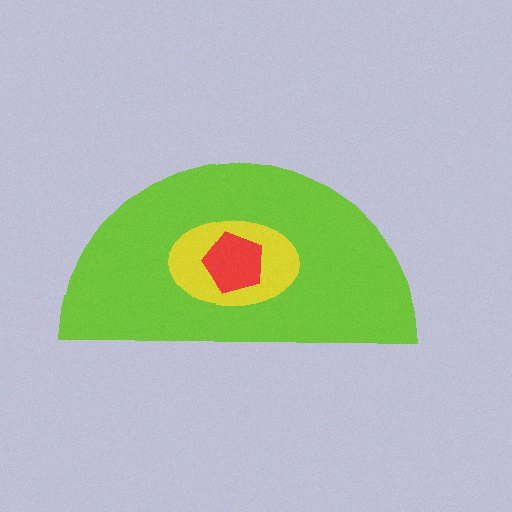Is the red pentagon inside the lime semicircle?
Yes.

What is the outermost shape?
The lime semicircle.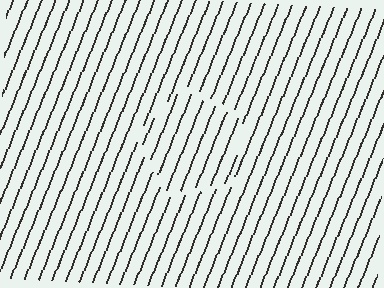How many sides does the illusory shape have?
5 sides — the line-ends trace a pentagon.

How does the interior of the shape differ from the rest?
The interior of the shape contains the same grating, shifted by half a period — the contour is defined by the phase discontinuity where line-ends from the inner and outer gratings abut.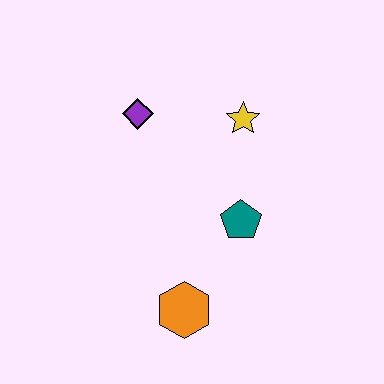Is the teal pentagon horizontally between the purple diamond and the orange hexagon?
No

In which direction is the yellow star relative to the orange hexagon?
The yellow star is above the orange hexagon.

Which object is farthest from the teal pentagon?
The purple diamond is farthest from the teal pentagon.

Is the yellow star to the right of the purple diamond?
Yes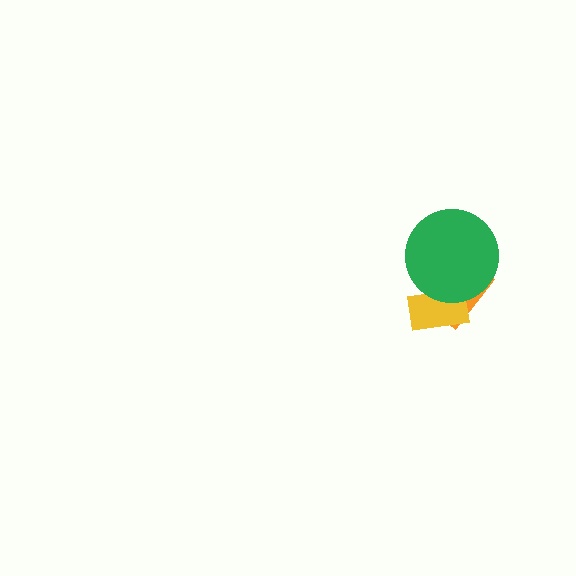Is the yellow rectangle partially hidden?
Yes, it is partially covered by another shape.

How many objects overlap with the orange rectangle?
2 objects overlap with the orange rectangle.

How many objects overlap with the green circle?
2 objects overlap with the green circle.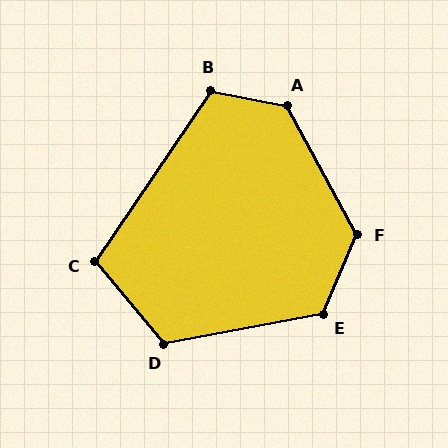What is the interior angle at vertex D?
Approximately 119 degrees (obtuse).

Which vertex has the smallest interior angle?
C, at approximately 106 degrees.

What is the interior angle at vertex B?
Approximately 113 degrees (obtuse).